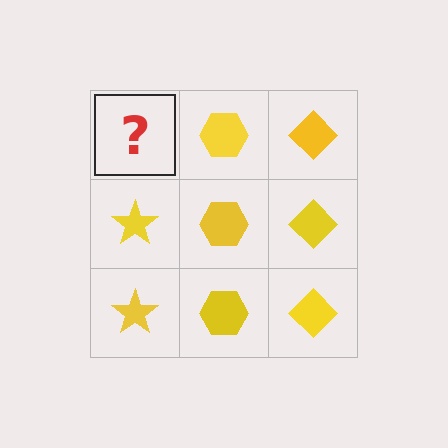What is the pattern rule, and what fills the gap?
The rule is that each column has a consistent shape. The gap should be filled with a yellow star.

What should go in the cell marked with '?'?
The missing cell should contain a yellow star.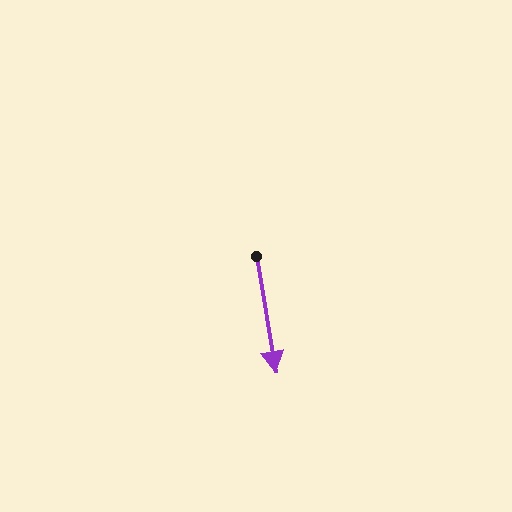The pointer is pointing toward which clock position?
Roughly 6 o'clock.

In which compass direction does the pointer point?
South.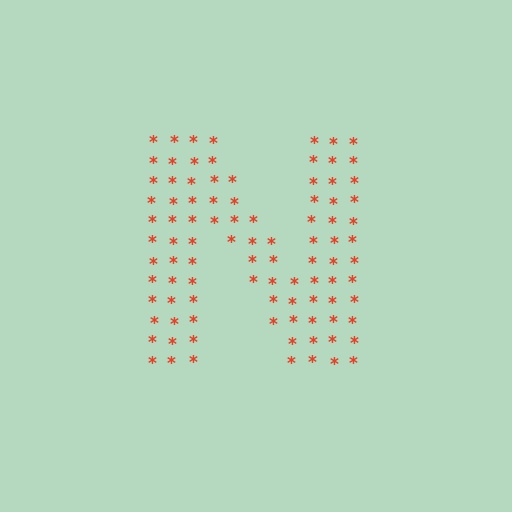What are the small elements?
The small elements are asterisks.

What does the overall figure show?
The overall figure shows the letter N.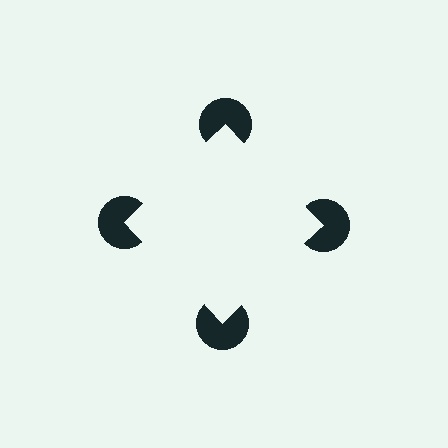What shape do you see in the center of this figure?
An illusory square — its edges are inferred from the aligned wedge cuts in the pac-man discs, not physically drawn.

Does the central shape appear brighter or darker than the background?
It typically appears slightly brighter than the background, even though no actual brightness change is drawn.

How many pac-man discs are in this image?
There are 4 — one at each vertex of the illusory square.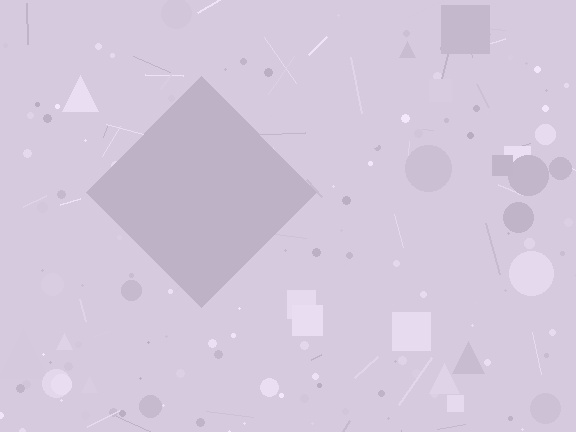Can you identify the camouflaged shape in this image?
The camouflaged shape is a diamond.